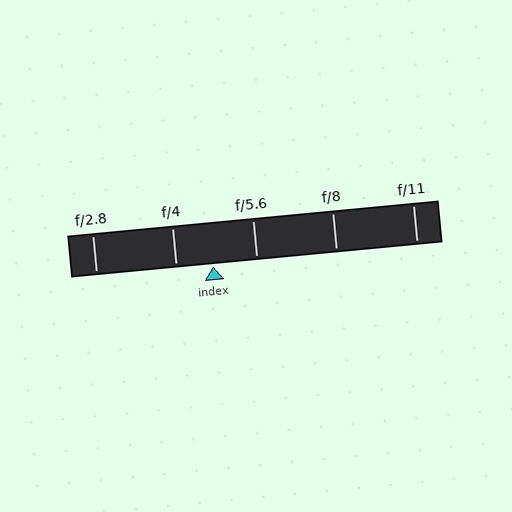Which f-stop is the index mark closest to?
The index mark is closest to f/4.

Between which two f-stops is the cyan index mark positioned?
The index mark is between f/4 and f/5.6.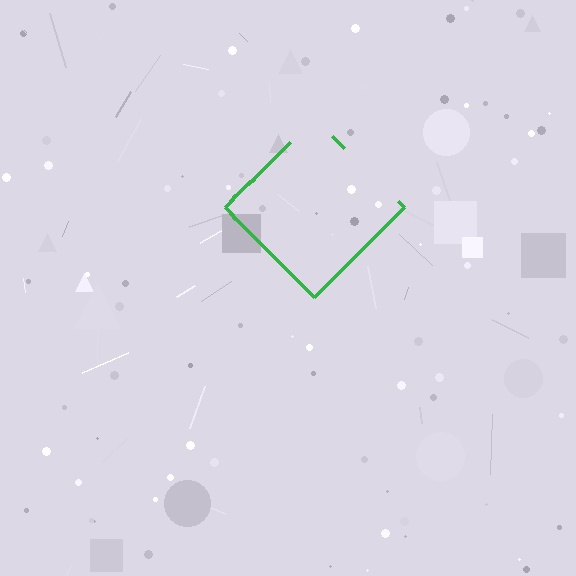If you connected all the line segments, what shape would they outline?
They would outline a diamond.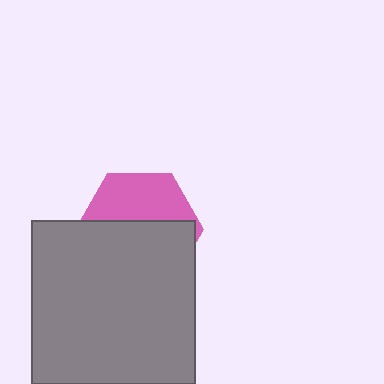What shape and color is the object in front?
The object in front is a gray square.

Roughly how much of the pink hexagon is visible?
A small part of it is visible (roughly 40%).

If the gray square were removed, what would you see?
You would see the complete pink hexagon.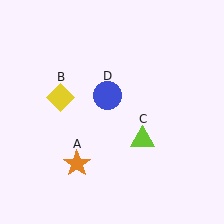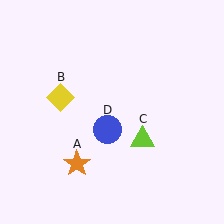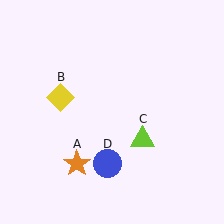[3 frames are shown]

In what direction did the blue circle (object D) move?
The blue circle (object D) moved down.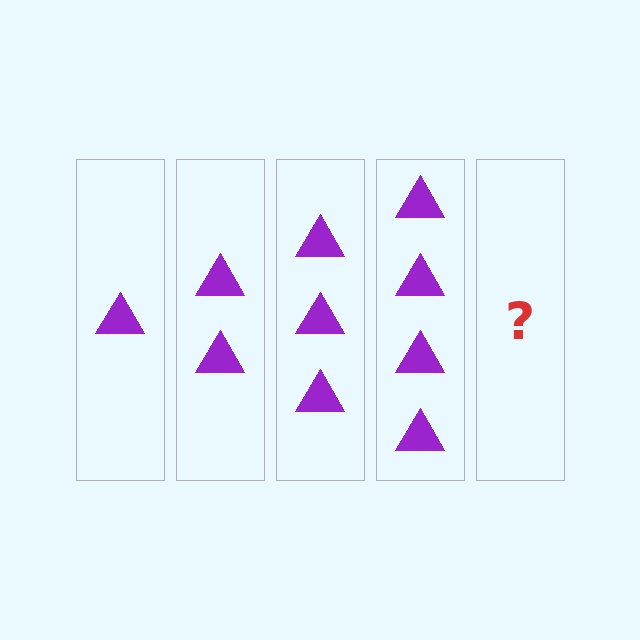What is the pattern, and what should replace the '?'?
The pattern is that each step adds one more triangle. The '?' should be 5 triangles.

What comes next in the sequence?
The next element should be 5 triangles.